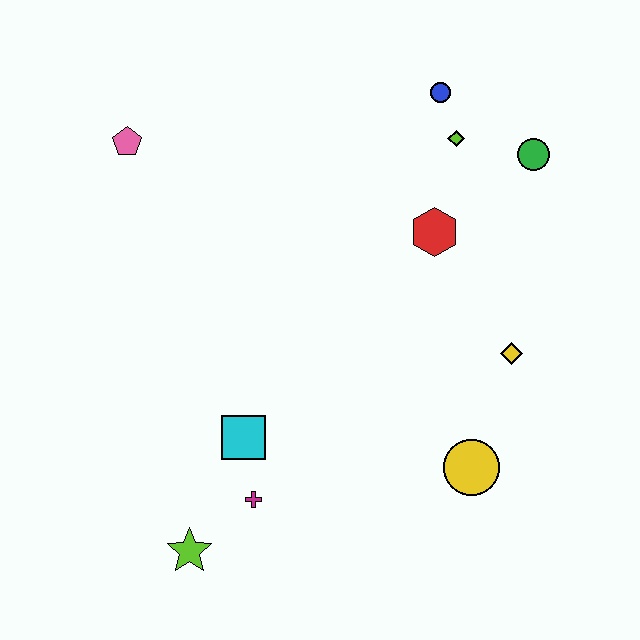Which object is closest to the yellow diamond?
The yellow circle is closest to the yellow diamond.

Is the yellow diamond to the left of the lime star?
No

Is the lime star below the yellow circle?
Yes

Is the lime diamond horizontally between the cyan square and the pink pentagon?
No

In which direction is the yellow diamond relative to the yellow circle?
The yellow diamond is above the yellow circle.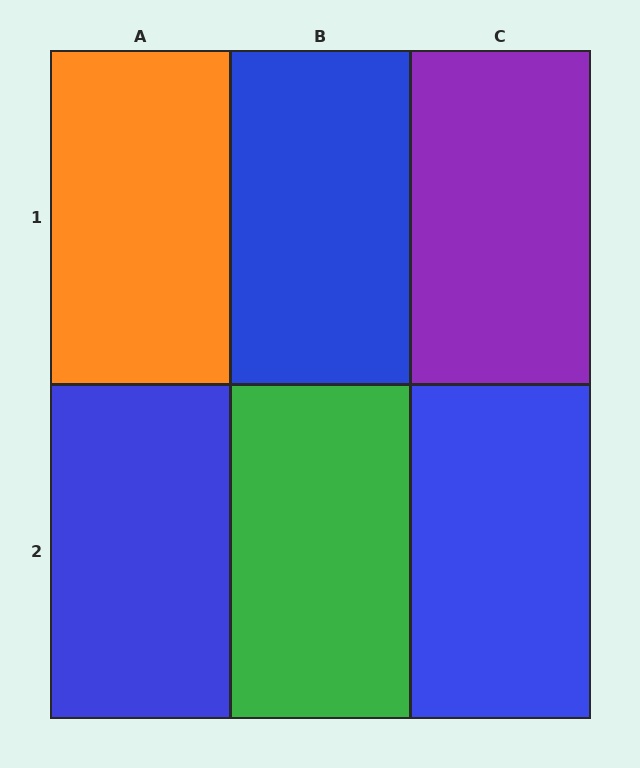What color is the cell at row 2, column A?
Blue.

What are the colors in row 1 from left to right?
Orange, blue, purple.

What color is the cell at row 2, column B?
Green.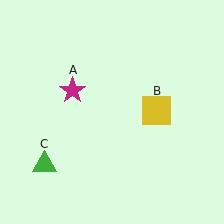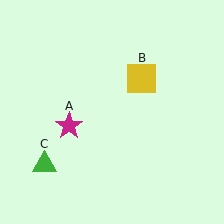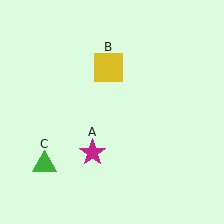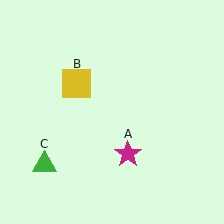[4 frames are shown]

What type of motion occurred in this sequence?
The magenta star (object A), yellow square (object B) rotated counterclockwise around the center of the scene.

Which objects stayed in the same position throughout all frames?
Green triangle (object C) remained stationary.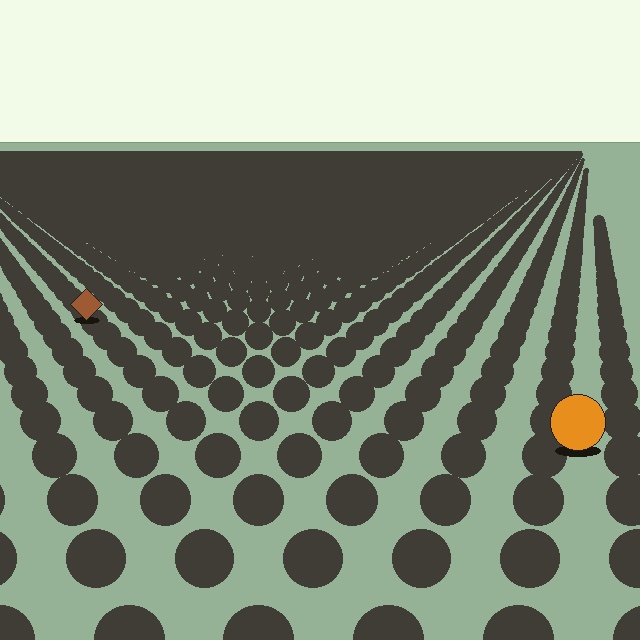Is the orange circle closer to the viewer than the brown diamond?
Yes. The orange circle is closer — you can tell from the texture gradient: the ground texture is coarser near it.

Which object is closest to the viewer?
The orange circle is closest. The texture marks near it are larger and more spread out.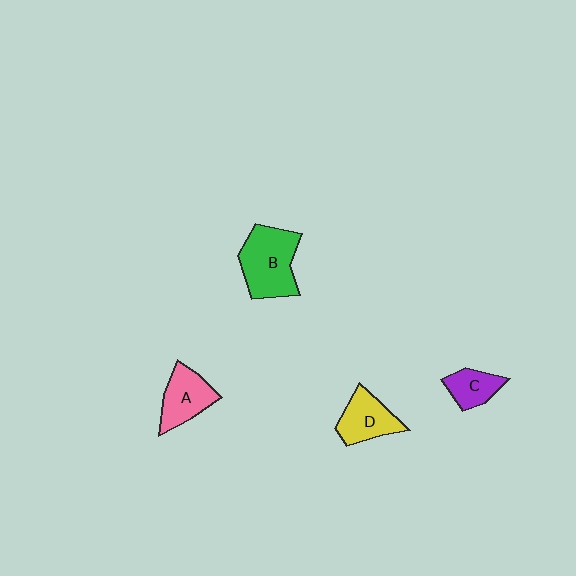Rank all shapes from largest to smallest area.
From largest to smallest: B (green), A (pink), D (yellow), C (purple).